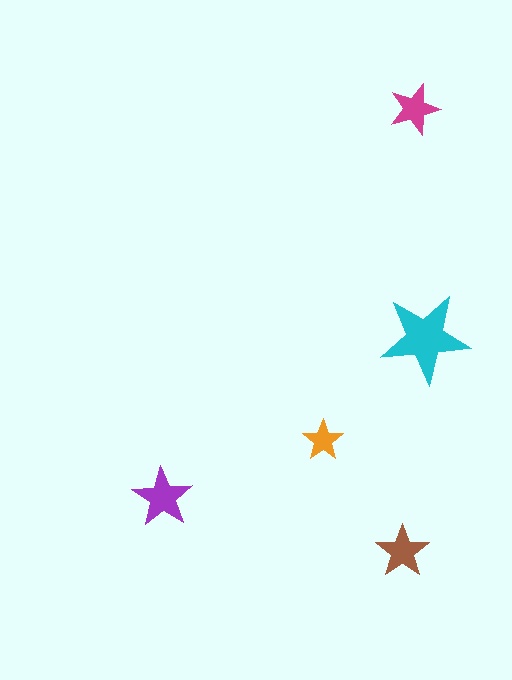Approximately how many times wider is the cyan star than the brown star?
About 1.5 times wider.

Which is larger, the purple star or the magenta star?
The purple one.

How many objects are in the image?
There are 5 objects in the image.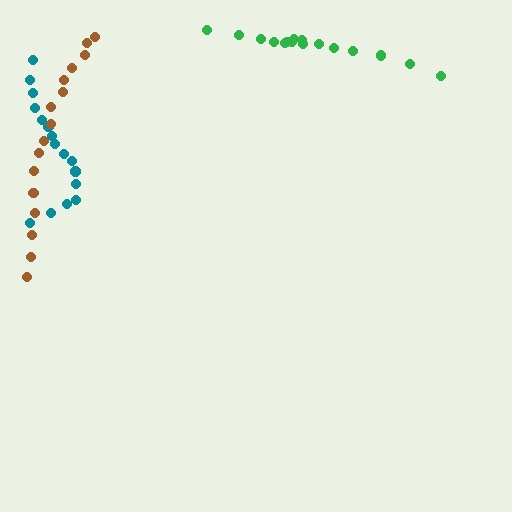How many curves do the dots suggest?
There are 3 distinct paths.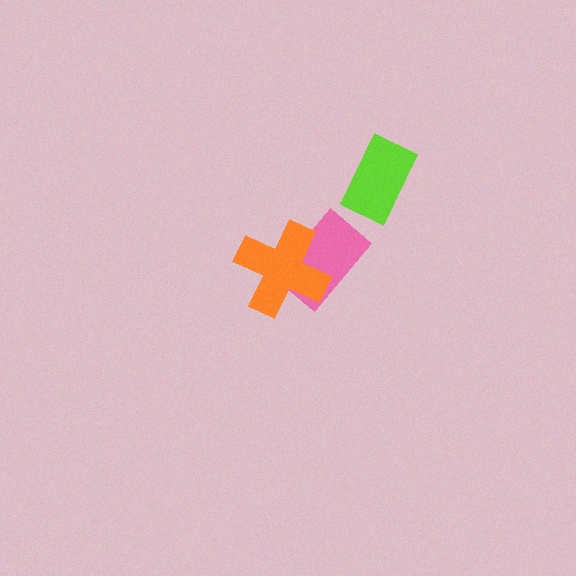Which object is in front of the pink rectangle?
The orange cross is in front of the pink rectangle.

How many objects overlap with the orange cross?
1 object overlaps with the orange cross.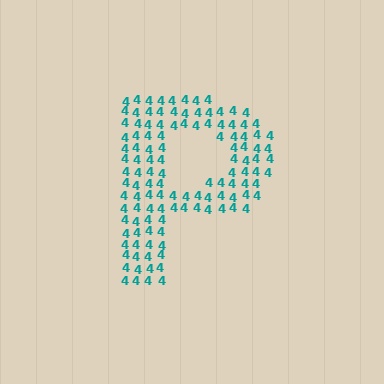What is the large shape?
The large shape is the letter P.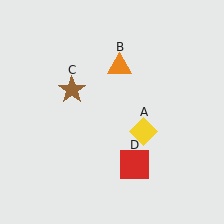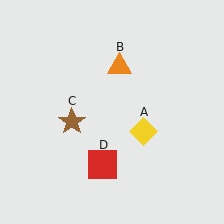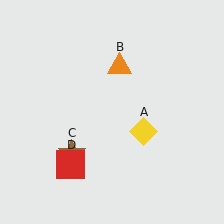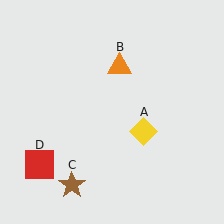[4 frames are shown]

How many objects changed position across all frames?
2 objects changed position: brown star (object C), red square (object D).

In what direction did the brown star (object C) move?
The brown star (object C) moved down.